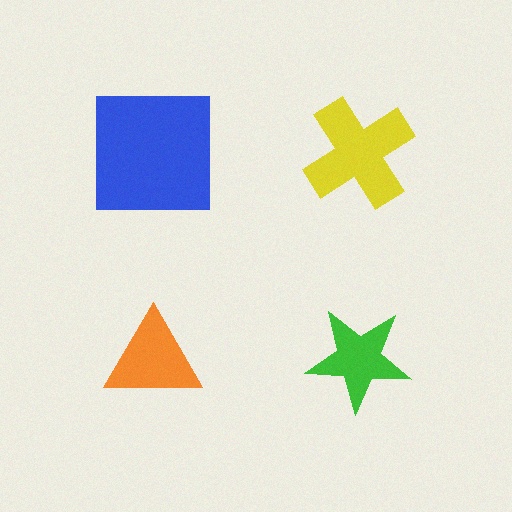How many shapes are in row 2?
2 shapes.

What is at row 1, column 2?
A yellow cross.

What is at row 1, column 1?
A blue square.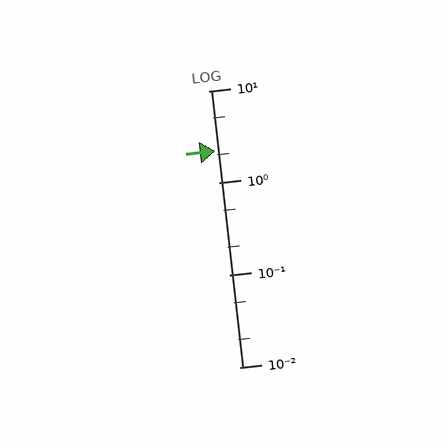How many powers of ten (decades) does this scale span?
The scale spans 3 decades, from 0.01 to 10.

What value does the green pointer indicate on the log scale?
The pointer indicates approximately 2.2.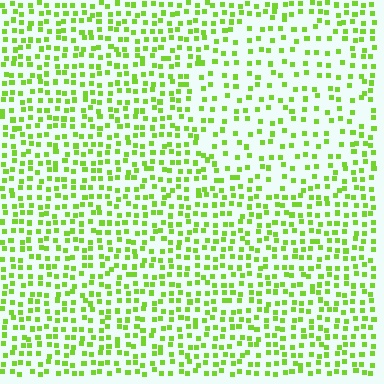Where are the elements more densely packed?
The elements are more densely packed outside the circle boundary.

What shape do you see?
I see a circle.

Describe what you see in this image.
The image contains small lime elements arranged at two different densities. A circle-shaped region is visible where the elements are less densely packed than the surrounding area.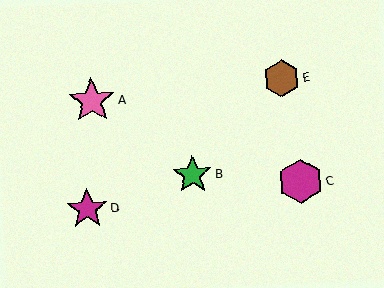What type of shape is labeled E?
Shape E is a brown hexagon.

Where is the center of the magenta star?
The center of the magenta star is at (87, 209).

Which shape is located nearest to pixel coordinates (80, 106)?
The pink star (labeled A) at (92, 101) is nearest to that location.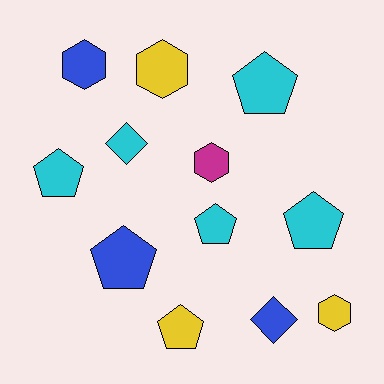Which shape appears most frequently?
Pentagon, with 6 objects.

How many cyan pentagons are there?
There are 4 cyan pentagons.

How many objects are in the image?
There are 12 objects.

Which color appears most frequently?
Cyan, with 5 objects.